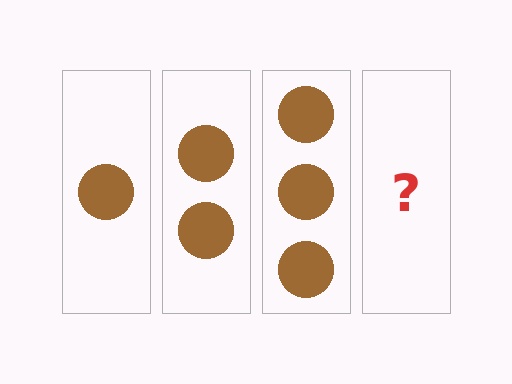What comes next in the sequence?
The next element should be 4 circles.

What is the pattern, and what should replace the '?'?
The pattern is that each step adds one more circle. The '?' should be 4 circles.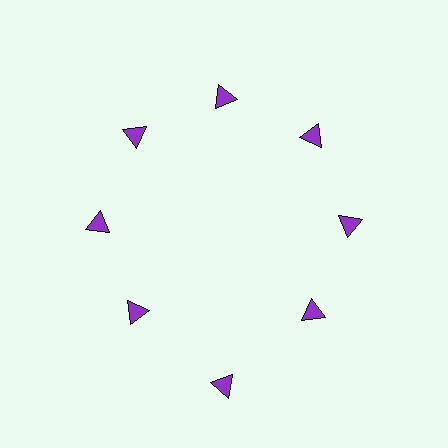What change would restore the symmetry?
The symmetry would be restored by moving it inward, back onto the ring so that all 8 triangles sit at equal angles and equal distance from the center.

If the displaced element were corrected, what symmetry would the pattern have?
It would have 8-fold rotational symmetry — the pattern would map onto itself every 45 degrees.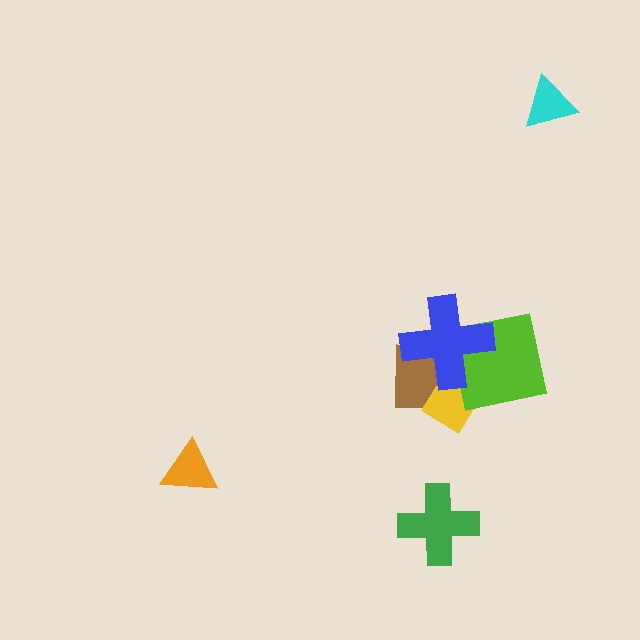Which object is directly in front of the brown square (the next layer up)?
The yellow rectangle is directly in front of the brown square.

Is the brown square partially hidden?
Yes, it is partially covered by another shape.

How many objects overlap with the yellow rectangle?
3 objects overlap with the yellow rectangle.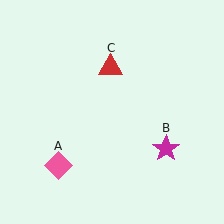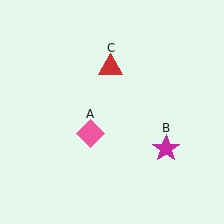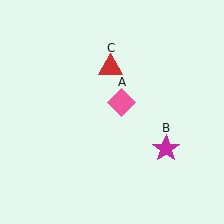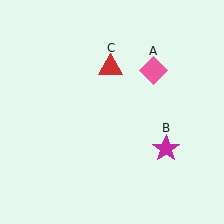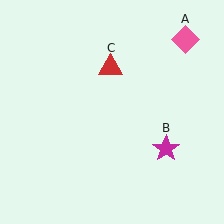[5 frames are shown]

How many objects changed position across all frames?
1 object changed position: pink diamond (object A).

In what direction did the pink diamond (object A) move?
The pink diamond (object A) moved up and to the right.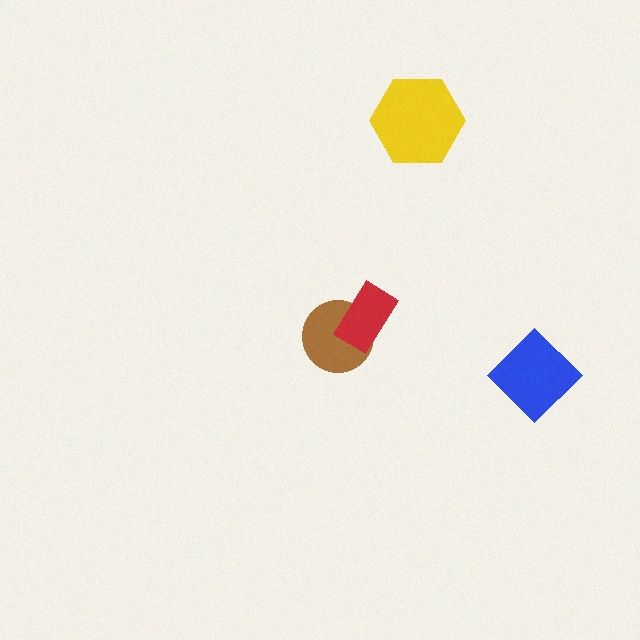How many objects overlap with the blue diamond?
0 objects overlap with the blue diamond.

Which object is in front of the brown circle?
The red rectangle is in front of the brown circle.